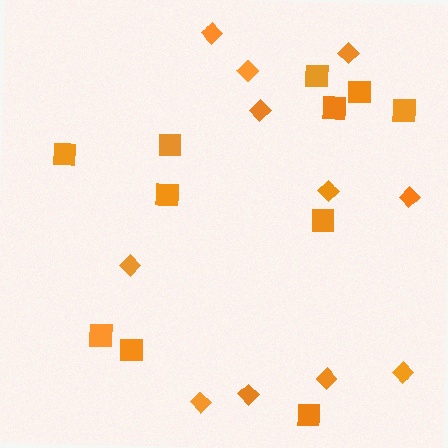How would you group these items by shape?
There are 2 groups: one group of diamonds (11) and one group of squares (11).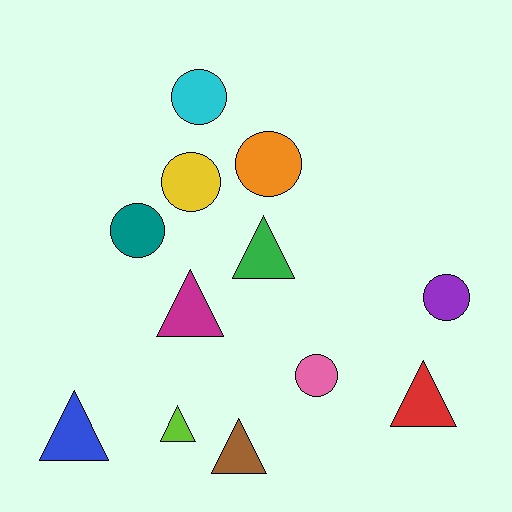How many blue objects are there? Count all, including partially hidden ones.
There is 1 blue object.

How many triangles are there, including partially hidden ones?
There are 6 triangles.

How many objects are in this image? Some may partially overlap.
There are 12 objects.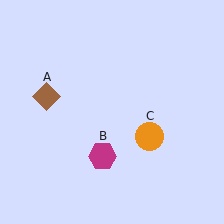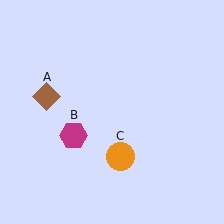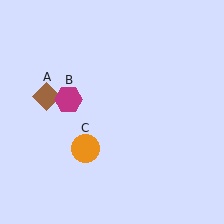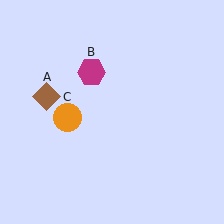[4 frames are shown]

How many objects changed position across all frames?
2 objects changed position: magenta hexagon (object B), orange circle (object C).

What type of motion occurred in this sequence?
The magenta hexagon (object B), orange circle (object C) rotated clockwise around the center of the scene.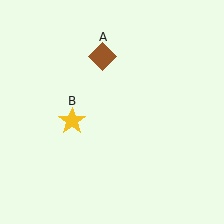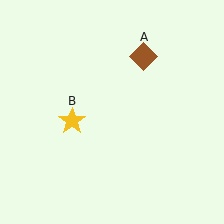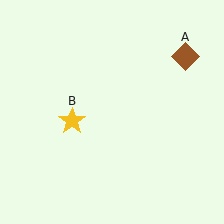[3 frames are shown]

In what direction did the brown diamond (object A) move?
The brown diamond (object A) moved right.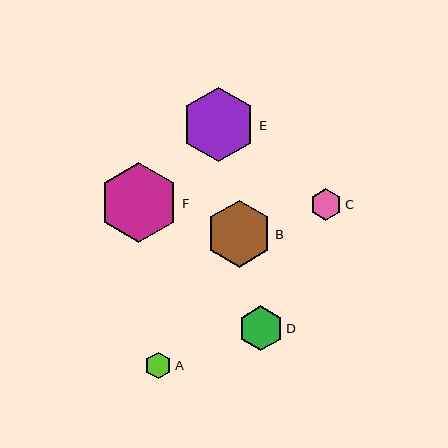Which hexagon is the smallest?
Hexagon A is the smallest with a size of approximately 27 pixels.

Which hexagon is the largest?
Hexagon F is the largest with a size of approximately 80 pixels.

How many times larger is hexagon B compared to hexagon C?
Hexagon B is approximately 2.1 times the size of hexagon C.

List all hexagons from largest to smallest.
From largest to smallest: F, E, B, D, C, A.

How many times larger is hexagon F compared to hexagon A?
Hexagon F is approximately 3.0 times the size of hexagon A.